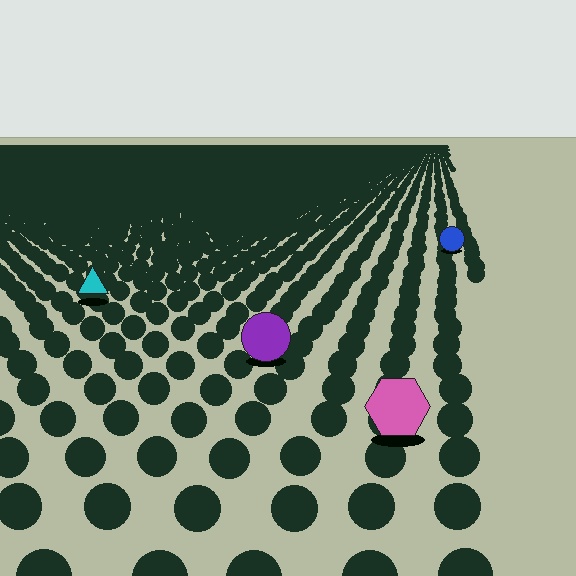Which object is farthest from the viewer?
The blue circle is farthest from the viewer. It appears smaller and the ground texture around it is denser.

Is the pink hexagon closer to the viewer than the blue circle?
Yes. The pink hexagon is closer — you can tell from the texture gradient: the ground texture is coarser near it.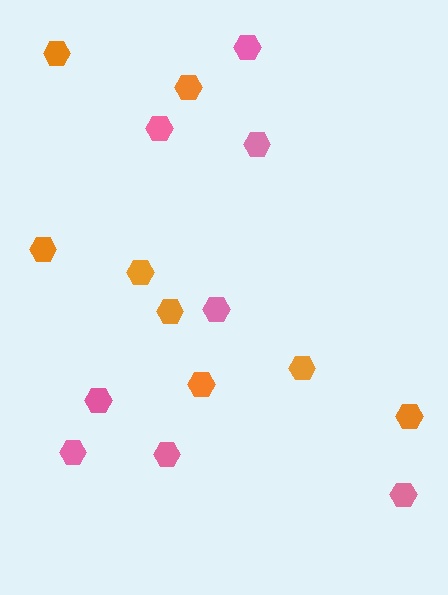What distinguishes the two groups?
There are 2 groups: one group of pink hexagons (8) and one group of orange hexagons (8).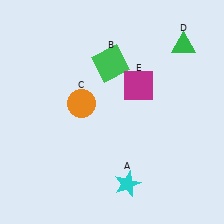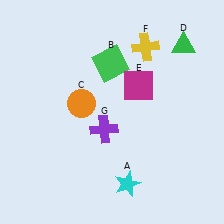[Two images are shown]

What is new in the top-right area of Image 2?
A yellow cross (F) was added in the top-right area of Image 2.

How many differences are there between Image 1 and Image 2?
There are 2 differences between the two images.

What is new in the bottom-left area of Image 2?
A purple cross (G) was added in the bottom-left area of Image 2.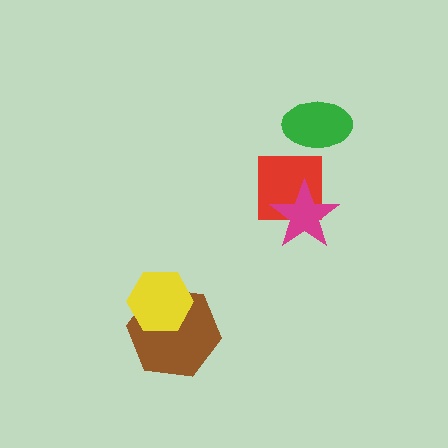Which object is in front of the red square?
The magenta star is in front of the red square.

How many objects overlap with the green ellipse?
0 objects overlap with the green ellipse.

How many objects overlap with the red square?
1 object overlaps with the red square.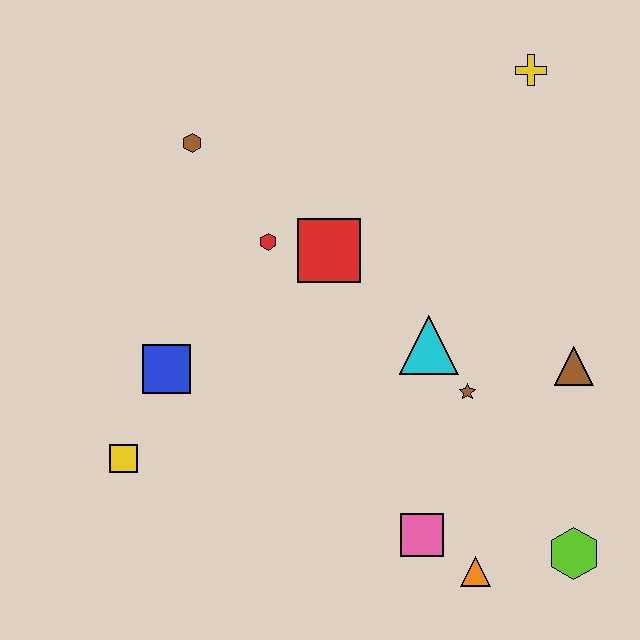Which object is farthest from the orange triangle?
The brown hexagon is farthest from the orange triangle.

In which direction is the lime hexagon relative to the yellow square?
The lime hexagon is to the right of the yellow square.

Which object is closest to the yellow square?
The blue square is closest to the yellow square.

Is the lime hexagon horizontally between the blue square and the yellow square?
No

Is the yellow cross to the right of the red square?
Yes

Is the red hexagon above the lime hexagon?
Yes